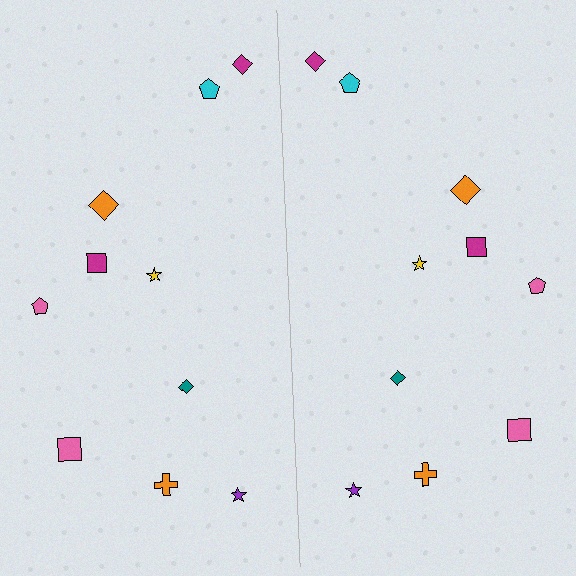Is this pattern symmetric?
Yes, this pattern has bilateral (reflection) symmetry.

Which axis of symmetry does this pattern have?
The pattern has a vertical axis of symmetry running through the center of the image.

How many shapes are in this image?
There are 20 shapes in this image.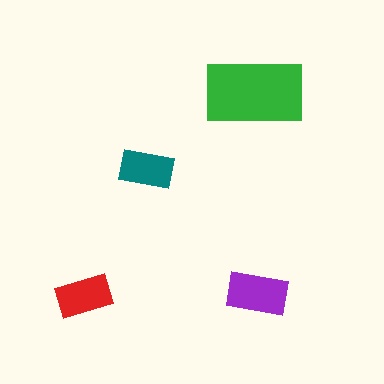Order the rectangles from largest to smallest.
the green one, the purple one, the red one, the teal one.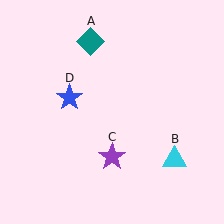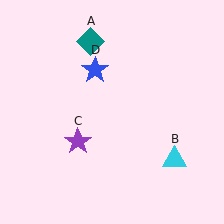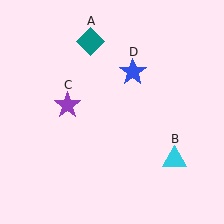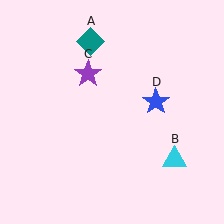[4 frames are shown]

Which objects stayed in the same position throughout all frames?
Teal diamond (object A) and cyan triangle (object B) remained stationary.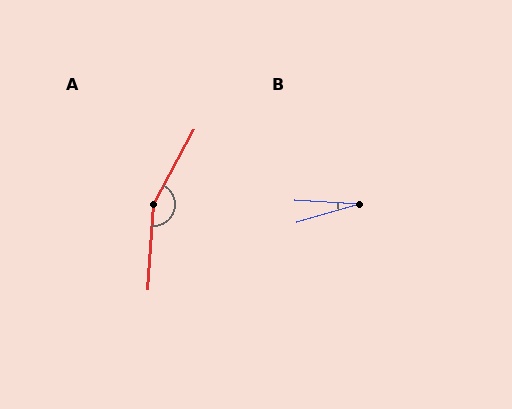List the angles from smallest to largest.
B (20°), A (155°).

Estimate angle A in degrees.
Approximately 155 degrees.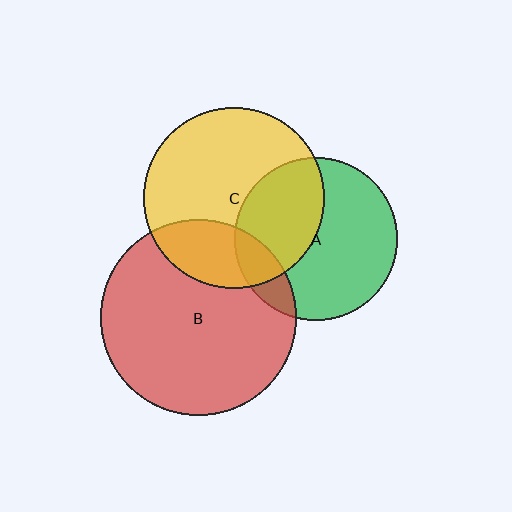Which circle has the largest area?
Circle B (red).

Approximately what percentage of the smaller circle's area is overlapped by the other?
Approximately 15%.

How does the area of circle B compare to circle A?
Approximately 1.4 times.